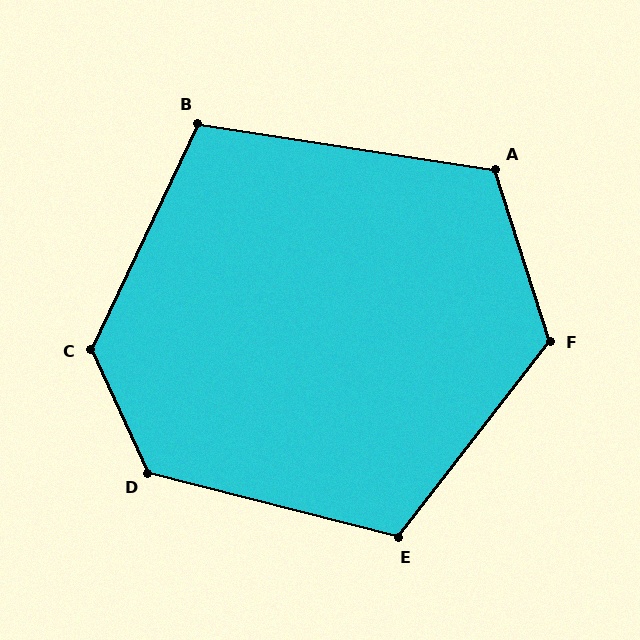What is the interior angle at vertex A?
Approximately 116 degrees (obtuse).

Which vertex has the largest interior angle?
C, at approximately 130 degrees.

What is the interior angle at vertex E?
Approximately 113 degrees (obtuse).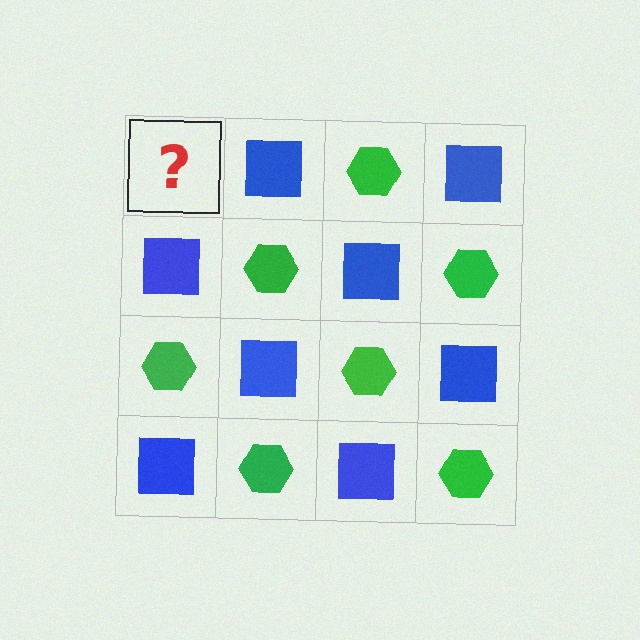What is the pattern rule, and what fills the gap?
The rule is that it alternates green hexagon and blue square in a checkerboard pattern. The gap should be filled with a green hexagon.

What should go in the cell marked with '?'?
The missing cell should contain a green hexagon.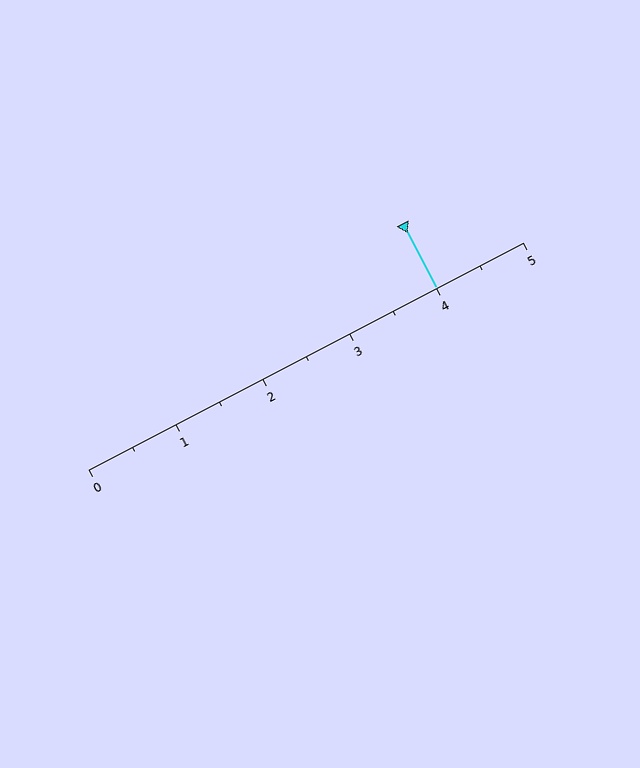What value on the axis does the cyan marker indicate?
The marker indicates approximately 4.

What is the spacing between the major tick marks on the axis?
The major ticks are spaced 1 apart.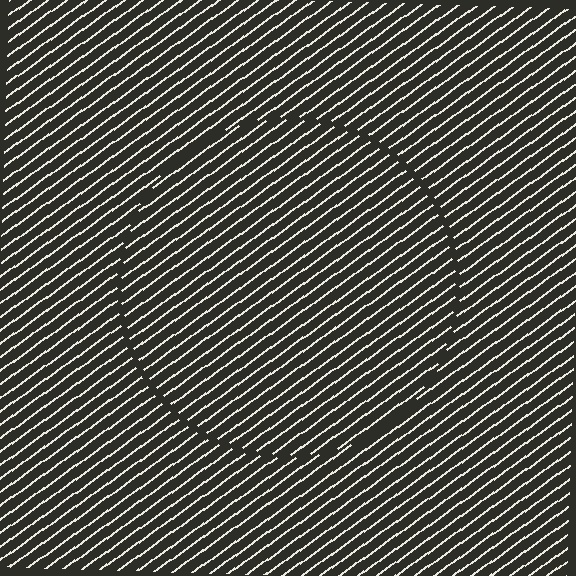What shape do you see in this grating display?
An illusory circle. The interior of the shape contains the same grating, shifted by half a period — the contour is defined by the phase discontinuity where line-ends from the inner and outer gratings abut.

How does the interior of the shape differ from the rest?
The interior of the shape contains the same grating, shifted by half a period — the contour is defined by the phase discontinuity where line-ends from the inner and outer gratings abut.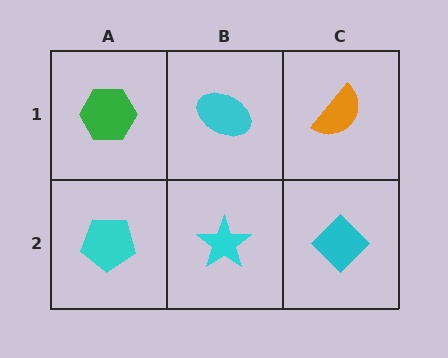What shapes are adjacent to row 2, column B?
A cyan ellipse (row 1, column B), a cyan pentagon (row 2, column A), a cyan diamond (row 2, column C).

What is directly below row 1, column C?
A cyan diamond.